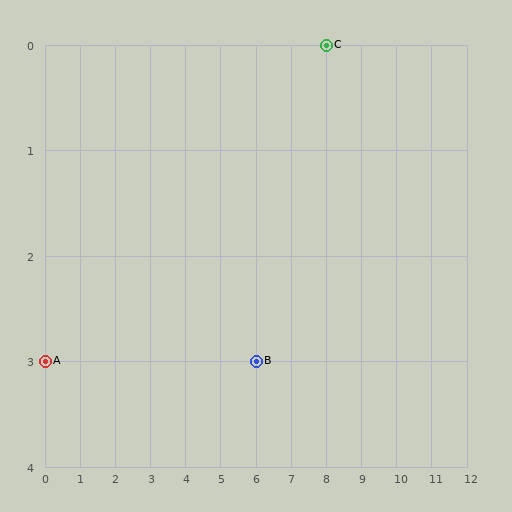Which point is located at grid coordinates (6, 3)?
Point B is at (6, 3).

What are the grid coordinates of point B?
Point B is at grid coordinates (6, 3).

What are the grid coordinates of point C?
Point C is at grid coordinates (8, 0).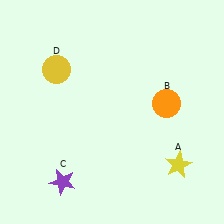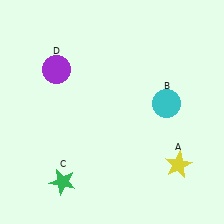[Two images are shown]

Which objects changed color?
B changed from orange to cyan. C changed from purple to green. D changed from yellow to purple.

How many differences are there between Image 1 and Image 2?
There are 3 differences between the two images.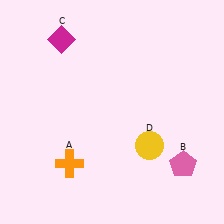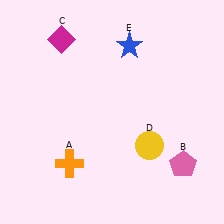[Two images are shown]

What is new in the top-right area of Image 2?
A blue star (E) was added in the top-right area of Image 2.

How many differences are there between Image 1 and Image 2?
There is 1 difference between the two images.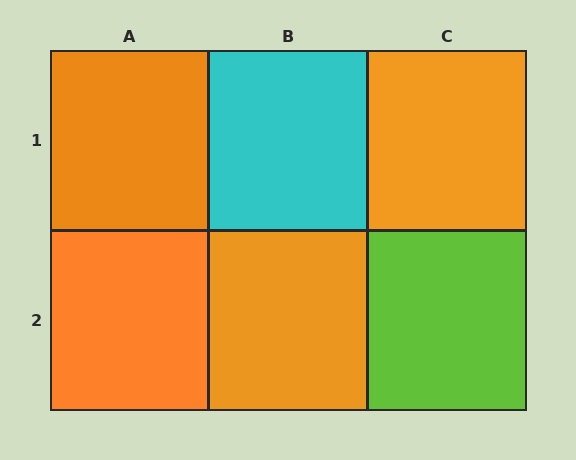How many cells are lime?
1 cell is lime.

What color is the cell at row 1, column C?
Orange.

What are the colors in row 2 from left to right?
Orange, orange, lime.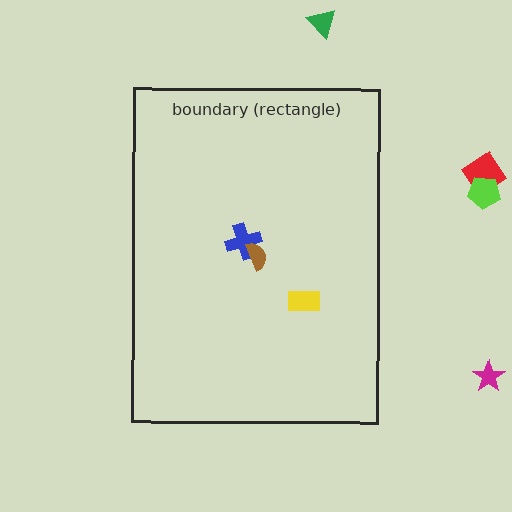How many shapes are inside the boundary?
3 inside, 4 outside.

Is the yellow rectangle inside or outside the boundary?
Inside.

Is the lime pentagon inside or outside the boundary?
Outside.